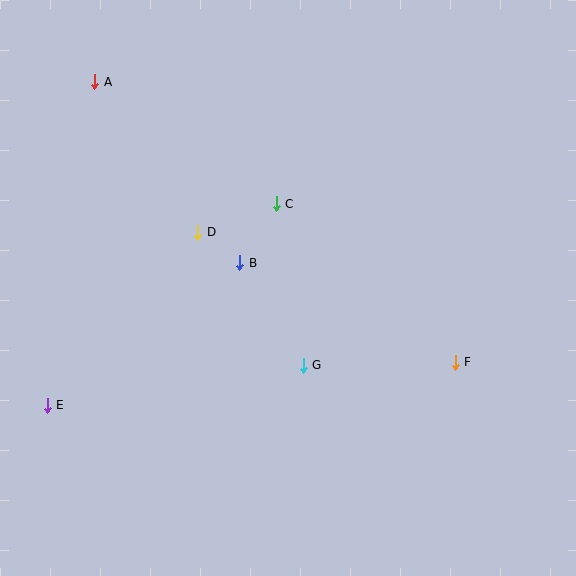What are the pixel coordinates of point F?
Point F is at (455, 362).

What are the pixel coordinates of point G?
Point G is at (303, 365).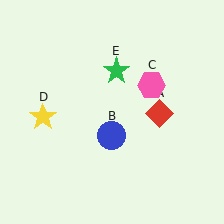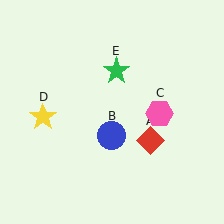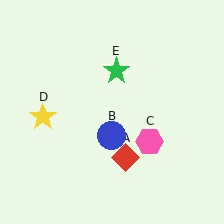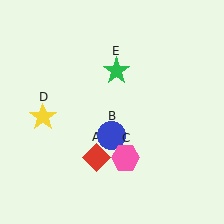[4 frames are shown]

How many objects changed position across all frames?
2 objects changed position: red diamond (object A), pink hexagon (object C).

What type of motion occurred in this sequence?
The red diamond (object A), pink hexagon (object C) rotated clockwise around the center of the scene.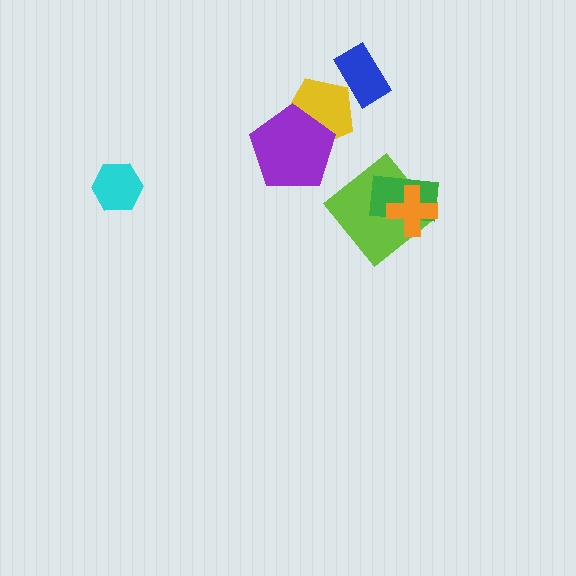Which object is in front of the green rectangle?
The orange cross is in front of the green rectangle.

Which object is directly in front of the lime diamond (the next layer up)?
The green rectangle is directly in front of the lime diamond.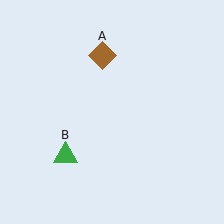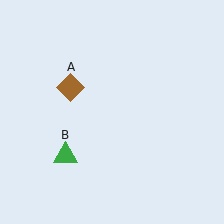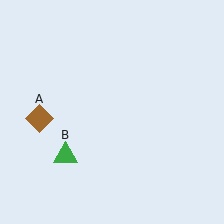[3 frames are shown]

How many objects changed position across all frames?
1 object changed position: brown diamond (object A).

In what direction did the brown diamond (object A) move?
The brown diamond (object A) moved down and to the left.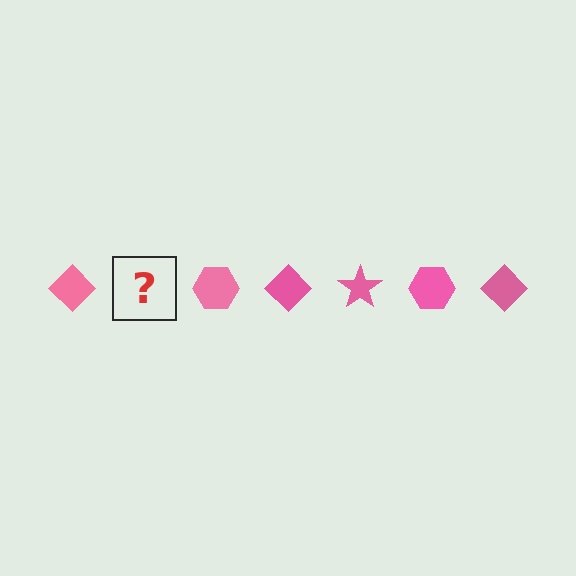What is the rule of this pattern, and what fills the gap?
The rule is that the pattern cycles through diamond, star, hexagon shapes in pink. The gap should be filled with a pink star.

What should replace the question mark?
The question mark should be replaced with a pink star.